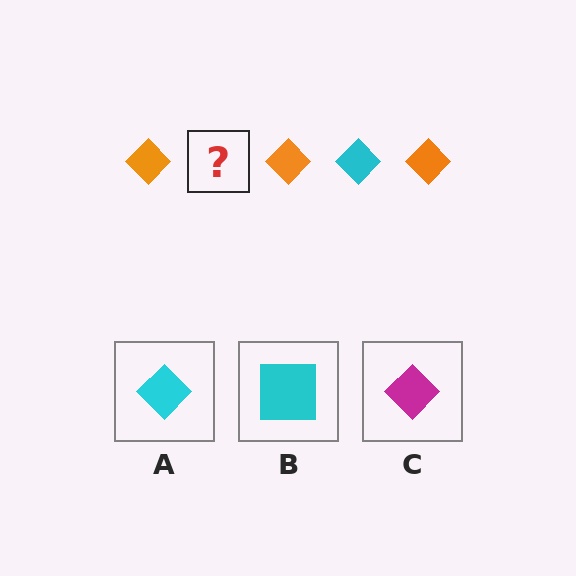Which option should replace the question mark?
Option A.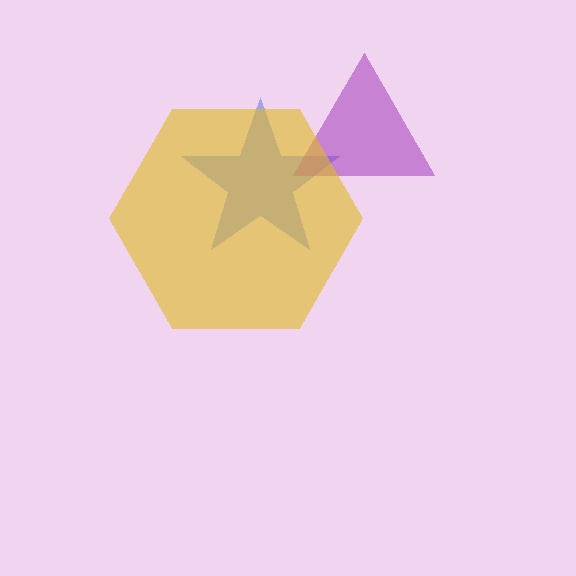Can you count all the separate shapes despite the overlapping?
Yes, there are 3 separate shapes.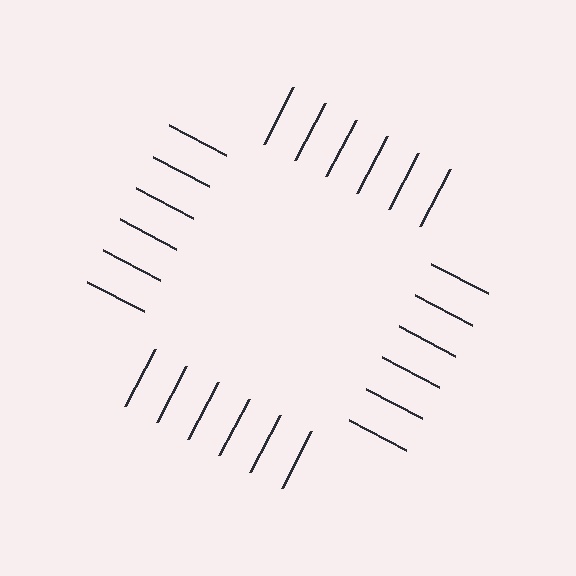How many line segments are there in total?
24 — 6 along each of the 4 edges.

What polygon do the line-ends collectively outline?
An illusory square — the line segments terminate on its edges but no continuous stroke is drawn.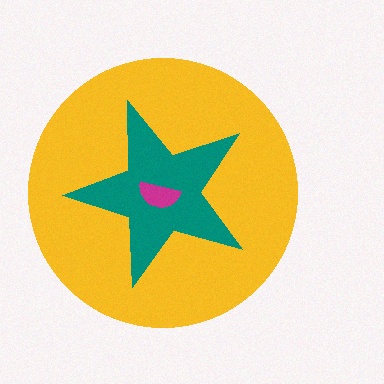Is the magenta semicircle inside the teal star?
Yes.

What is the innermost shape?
The magenta semicircle.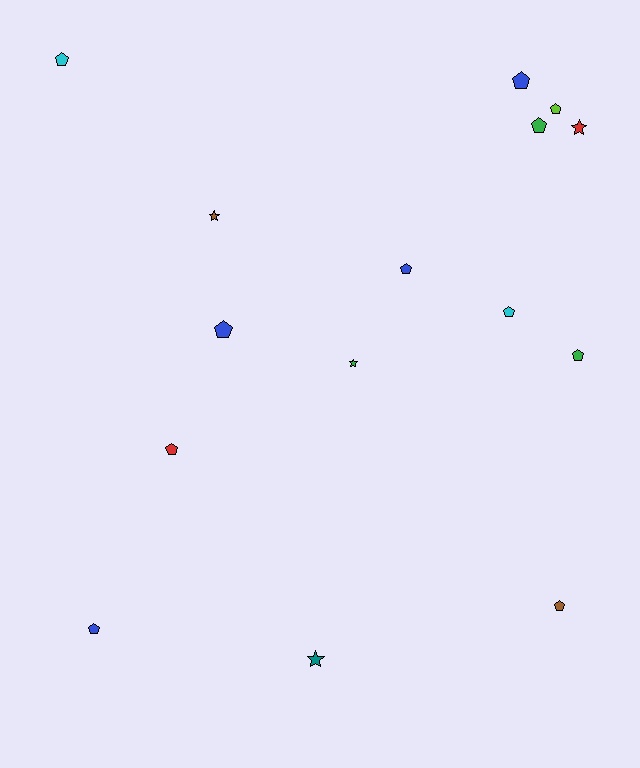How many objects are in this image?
There are 15 objects.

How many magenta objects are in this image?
There are no magenta objects.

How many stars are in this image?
There are 4 stars.